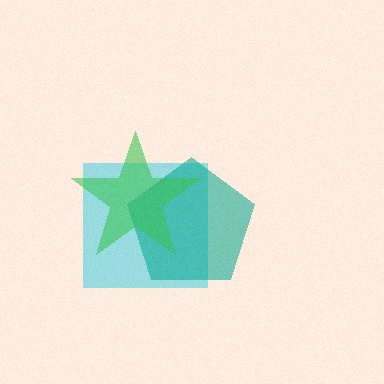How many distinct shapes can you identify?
There are 3 distinct shapes: a cyan square, a teal pentagon, a green star.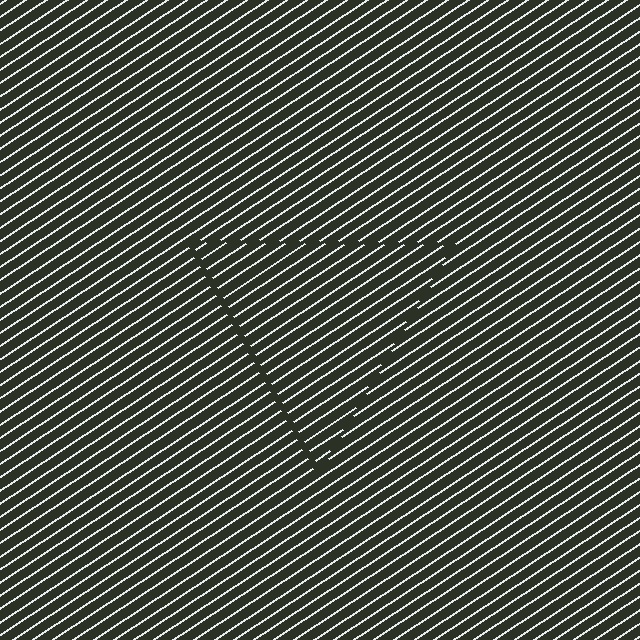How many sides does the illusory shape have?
3 sides — the line-ends trace a triangle.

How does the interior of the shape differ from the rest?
The interior of the shape contains the same grating, shifted by half a period — the contour is defined by the phase discontinuity where line-ends from the inner and outer gratings abut.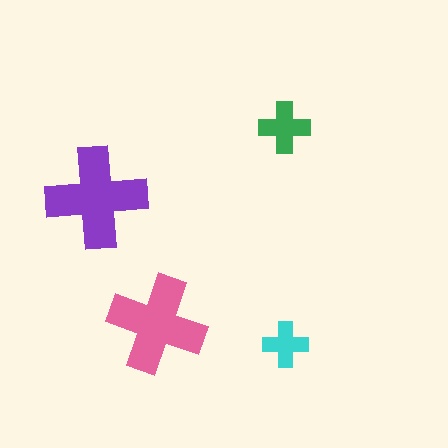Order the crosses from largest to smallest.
the purple one, the pink one, the green one, the cyan one.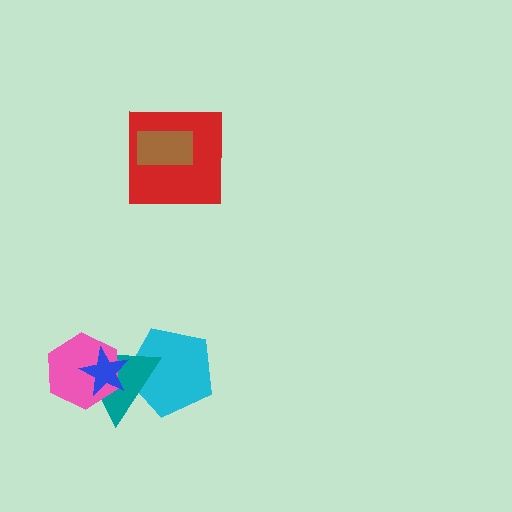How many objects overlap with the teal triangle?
3 objects overlap with the teal triangle.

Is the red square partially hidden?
Yes, it is partially covered by another shape.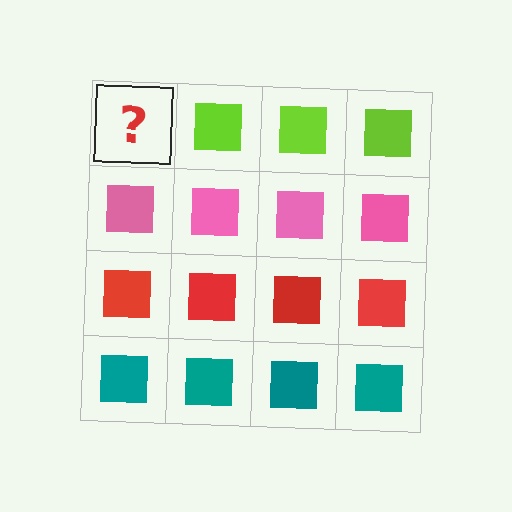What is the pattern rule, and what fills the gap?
The rule is that each row has a consistent color. The gap should be filled with a lime square.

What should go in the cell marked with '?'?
The missing cell should contain a lime square.